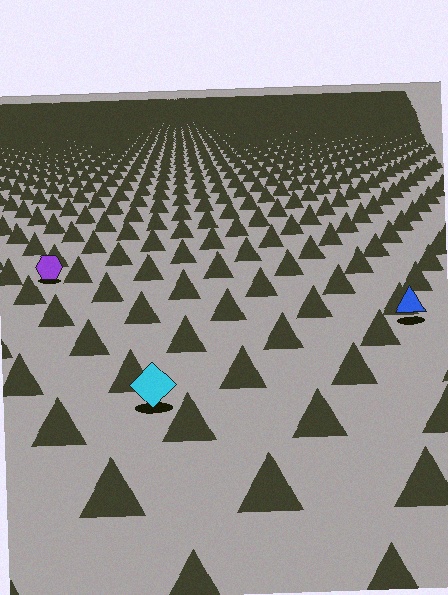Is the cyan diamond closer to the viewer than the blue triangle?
Yes. The cyan diamond is closer — you can tell from the texture gradient: the ground texture is coarser near it.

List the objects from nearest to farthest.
From nearest to farthest: the cyan diamond, the blue triangle, the purple hexagon.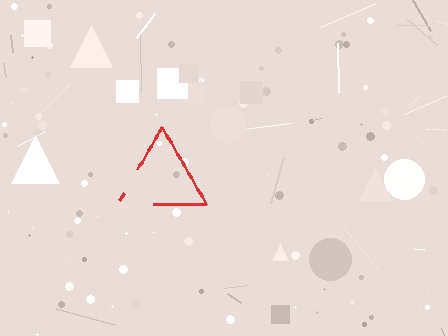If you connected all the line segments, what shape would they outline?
They would outline a triangle.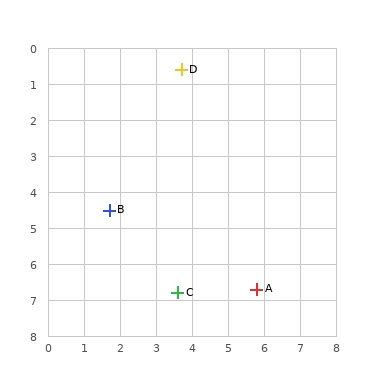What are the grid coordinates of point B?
Point B is at approximately (1.7, 4.5).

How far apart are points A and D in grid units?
Points A and D are about 6.5 grid units apart.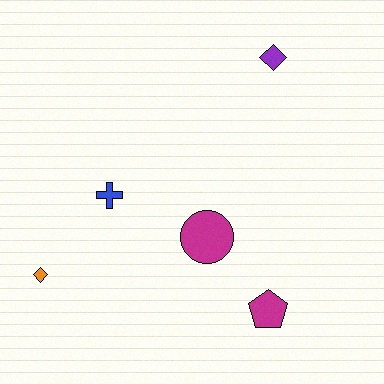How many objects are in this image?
There are 5 objects.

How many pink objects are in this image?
There are no pink objects.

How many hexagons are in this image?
There are no hexagons.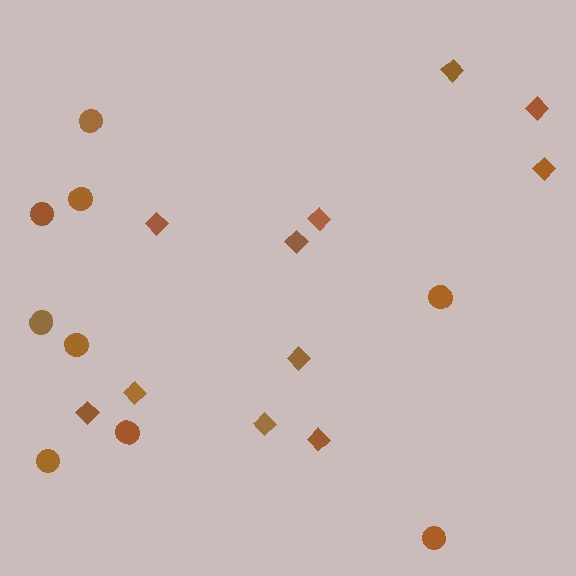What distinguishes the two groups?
There are 2 groups: one group of diamonds (11) and one group of circles (9).